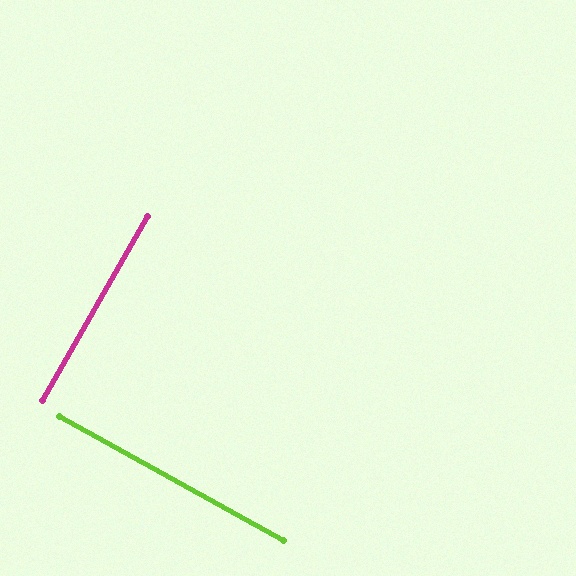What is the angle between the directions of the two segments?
Approximately 90 degrees.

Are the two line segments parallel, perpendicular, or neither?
Perpendicular — they meet at approximately 90°.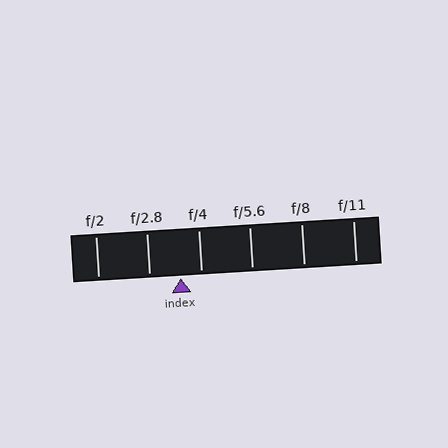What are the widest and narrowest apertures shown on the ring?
The widest aperture shown is f/2 and the narrowest is f/11.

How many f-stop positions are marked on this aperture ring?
There are 6 f-stop positions marked.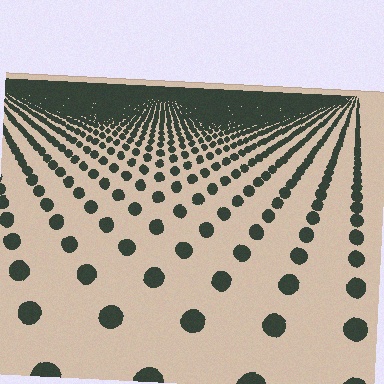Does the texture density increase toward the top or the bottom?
Density increases toward the top.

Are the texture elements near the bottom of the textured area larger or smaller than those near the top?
Larger. Near the bottom, elements are closer to the viewer and appear at a bigger on-screen size.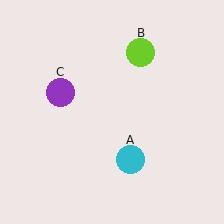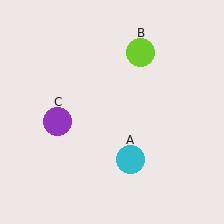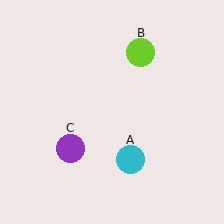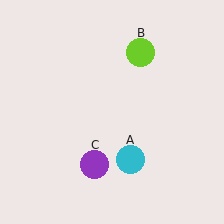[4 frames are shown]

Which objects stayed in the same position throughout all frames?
Cyan circle (object A) and lime circle (object B) remained stationary.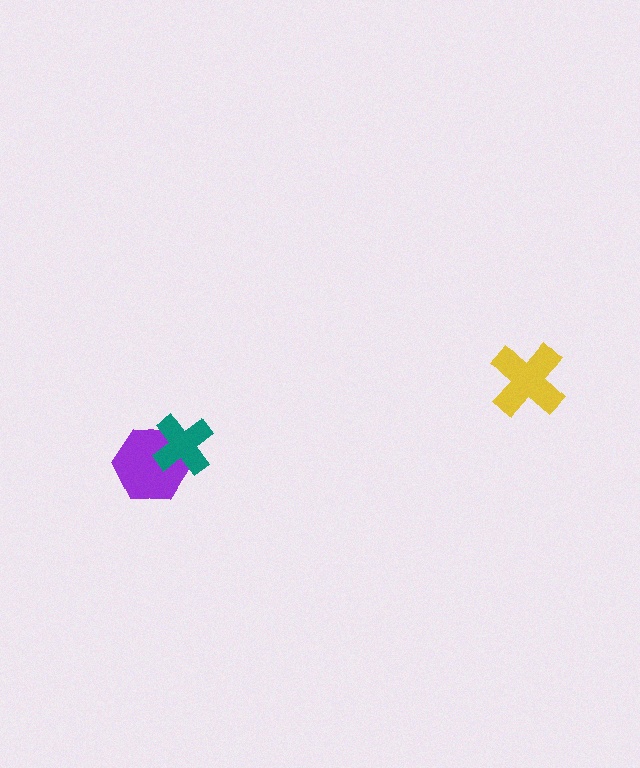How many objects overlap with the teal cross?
1 object overlaps with the teal cross.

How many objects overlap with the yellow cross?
0 objects overlap with the yellow cross.